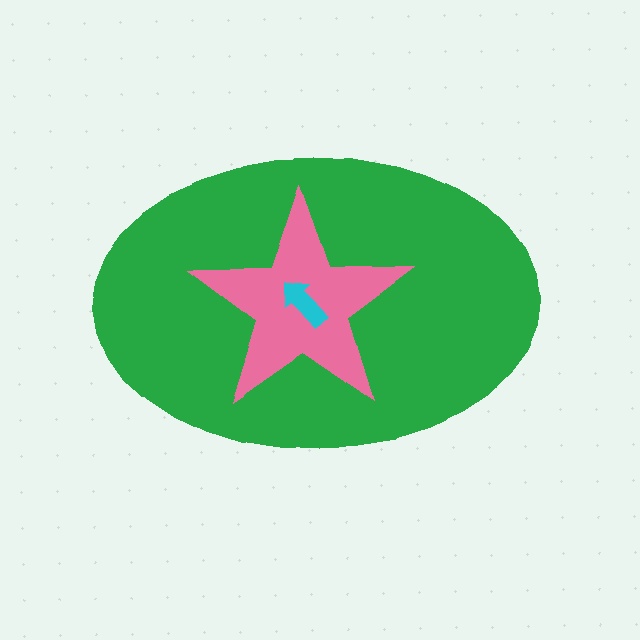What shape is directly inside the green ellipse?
The pink star.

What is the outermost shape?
The green ellipse.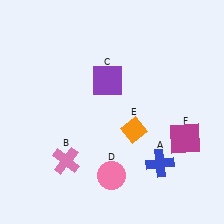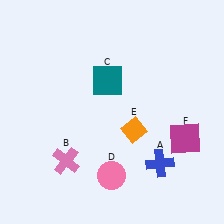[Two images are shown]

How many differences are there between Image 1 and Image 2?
There is 1 difference between the two images.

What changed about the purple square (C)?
In Image 1, C is purple. In Image 2, it changed to teal.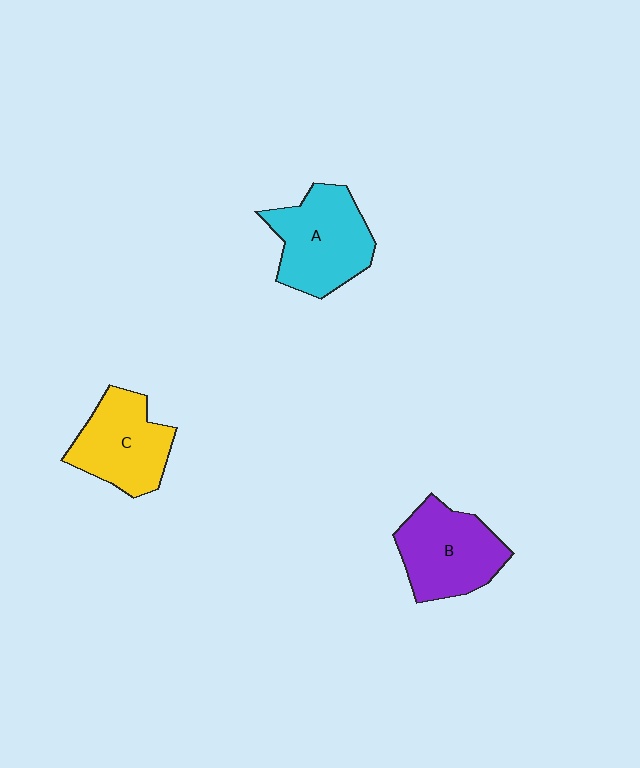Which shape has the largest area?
Shape A (cyan).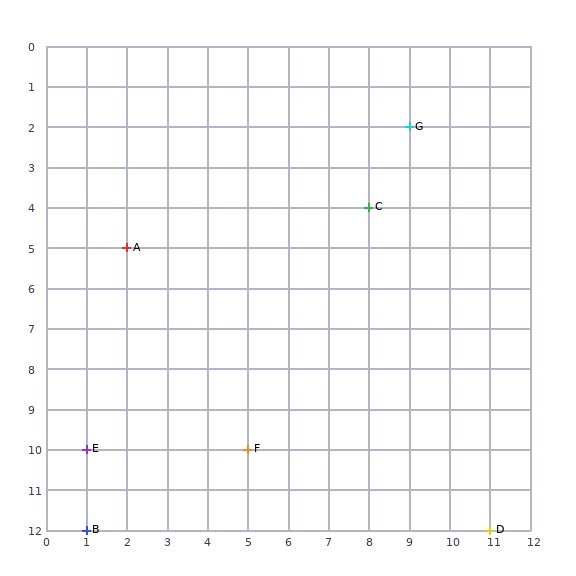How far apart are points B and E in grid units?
Points B and E are 2 rows apart.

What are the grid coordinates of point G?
Point G is at grid coordinates (9, 2).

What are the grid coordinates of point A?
Point A is at grid coordinates (2, 5).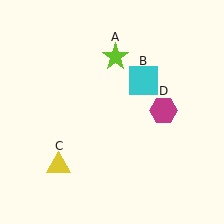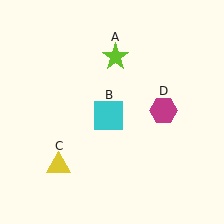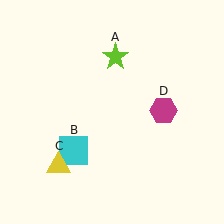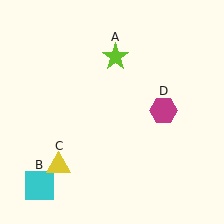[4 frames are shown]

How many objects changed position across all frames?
1 object changed position: cyan square (object B).